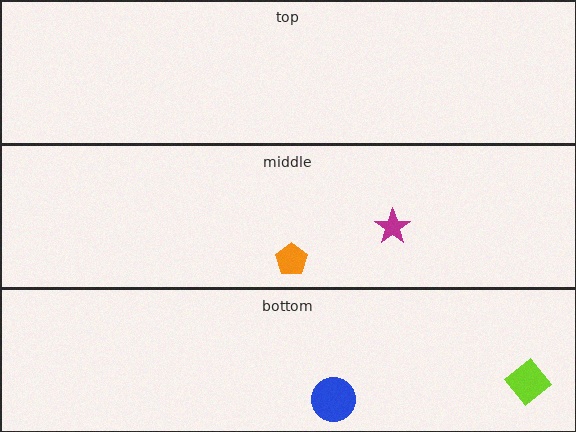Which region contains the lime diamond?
The bottom region.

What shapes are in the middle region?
The orange pentagon, the magenta star.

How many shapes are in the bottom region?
2.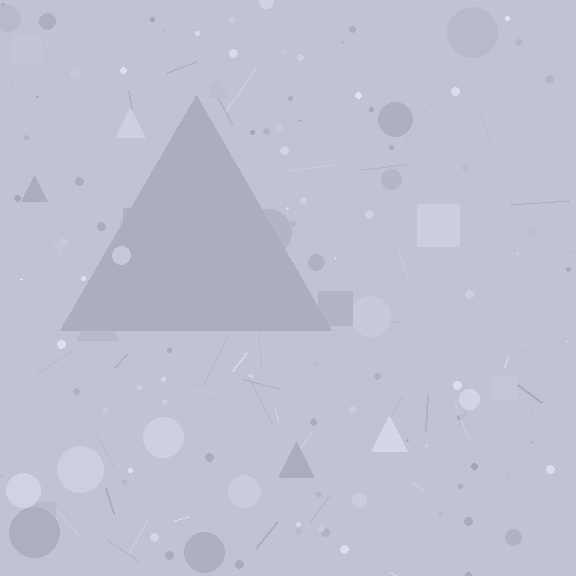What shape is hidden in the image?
A triangle is hidden in the image.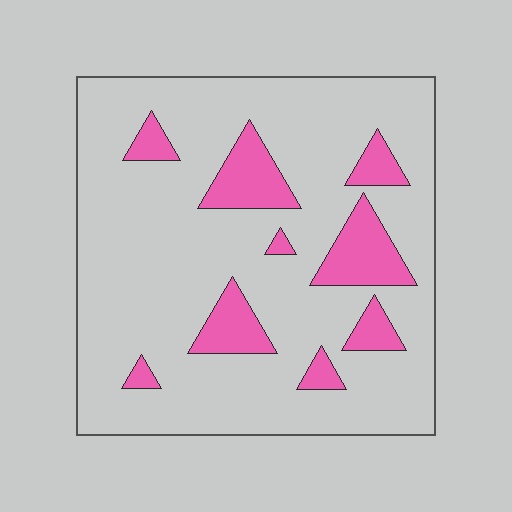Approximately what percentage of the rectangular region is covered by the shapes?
Approximately 15%.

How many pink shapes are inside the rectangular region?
9.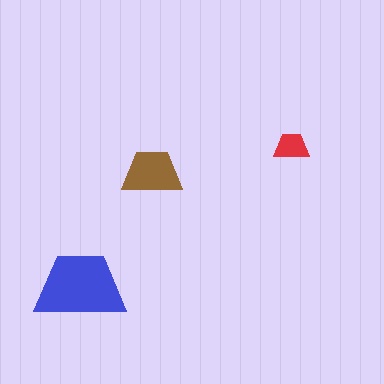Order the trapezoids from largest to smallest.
the blue one, the brown one, the red one.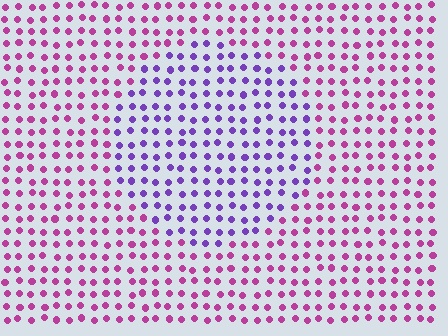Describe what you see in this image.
The image is filled with small magenta elements in a uniform arrangement. A circle-shaped region is visible where the elements are tinted to a slightly different hue, forming a subtle color boundary.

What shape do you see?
I see a circle.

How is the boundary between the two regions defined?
The boundary is defined purely by a slight shift in hue (about 46 degrees). Spacing, size, and orientation are identical on both sides.